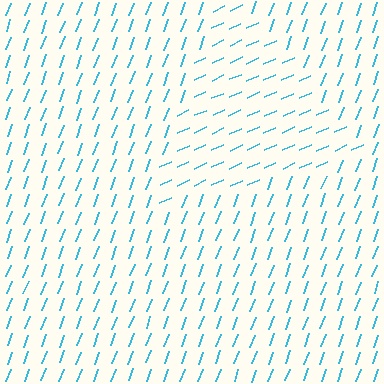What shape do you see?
I see a triangle.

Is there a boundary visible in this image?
Yes, there is a texture boundary formed by a change in line orientation.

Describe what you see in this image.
The image is filled with small cyan line segments. A triangle region in the image has lines oriented differently from the surrounding lines, creating a visible texture boundary.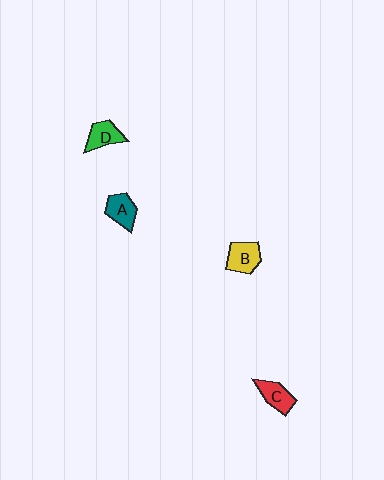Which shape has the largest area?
Shape B (yellow).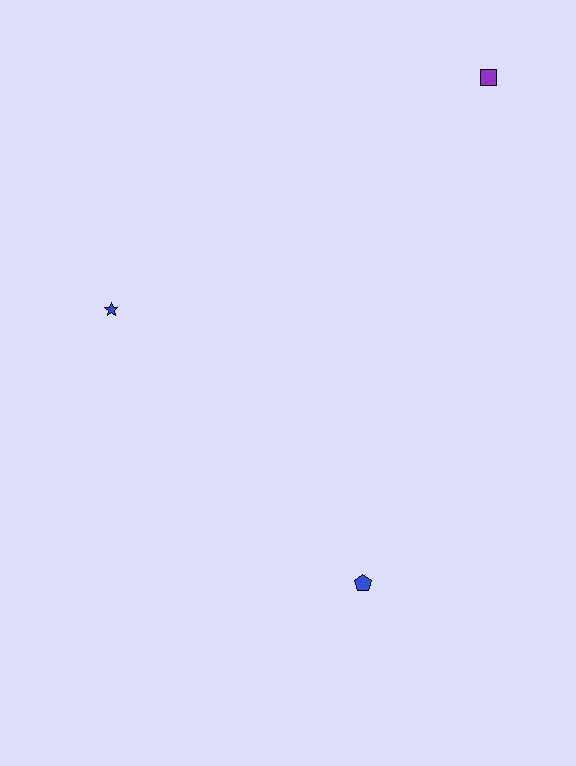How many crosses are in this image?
There are no crosses.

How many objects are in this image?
There are 3 objects.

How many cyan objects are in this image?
There are no cyan objects.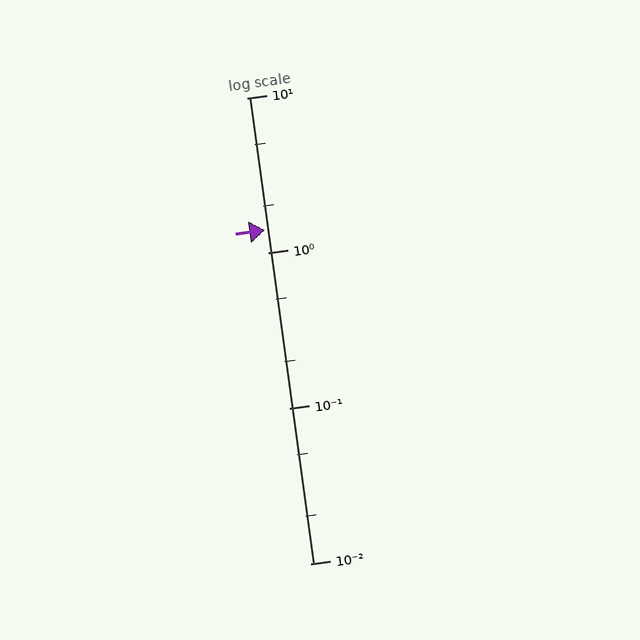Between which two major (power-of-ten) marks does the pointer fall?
The pointer is between 1 and 10.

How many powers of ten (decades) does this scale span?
The scale spans 3 decades, from 0.01 to 10.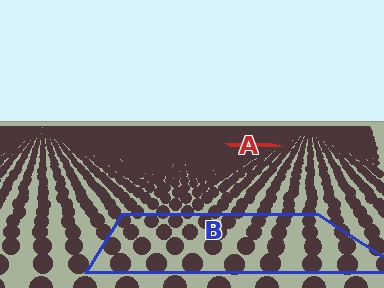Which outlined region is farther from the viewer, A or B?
Region A is farther from the viewer — the texture elements inside it appear smaller and more densely packed.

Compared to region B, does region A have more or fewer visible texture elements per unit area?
Region A has more texture elements per unit area — they are packed more densely because it is farther away.